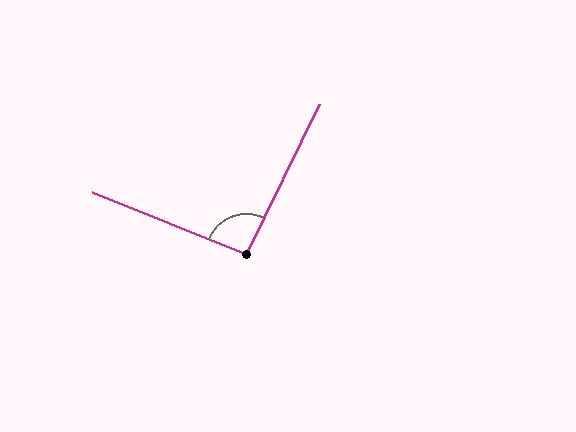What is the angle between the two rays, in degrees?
Approximately 94 degrees.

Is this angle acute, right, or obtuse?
It is approximately a right angle.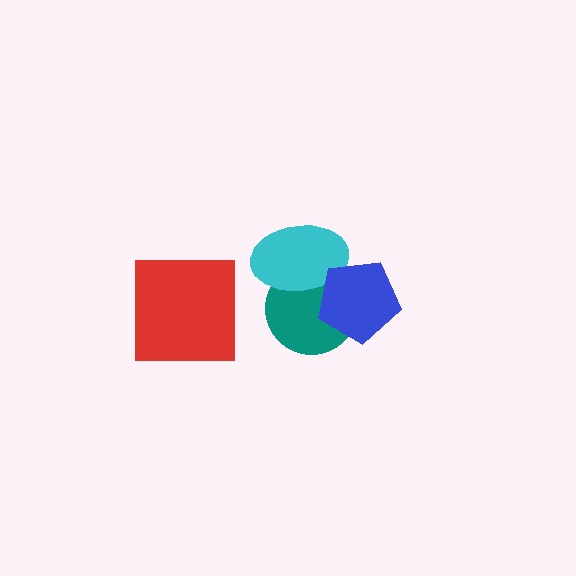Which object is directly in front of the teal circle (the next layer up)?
The cyan ellipse is directly in front of the teal circle.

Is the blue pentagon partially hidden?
No, no other shape covers it.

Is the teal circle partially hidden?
Yes, it is partially covered by another shape.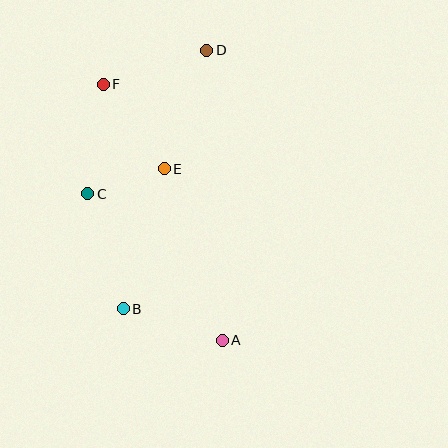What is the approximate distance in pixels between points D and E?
The distance between D and E is approximately 126 pixels.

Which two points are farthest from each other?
Points A and D are farthest from each other.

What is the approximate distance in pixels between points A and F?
The distance between A and F is approximately 282 pixels.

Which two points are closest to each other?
Points C and E are closest to each other.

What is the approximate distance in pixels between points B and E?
The distance between B and E is approximately 146 pixels.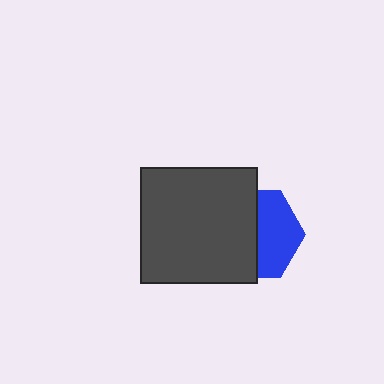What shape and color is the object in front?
The object in front is a dark gray square.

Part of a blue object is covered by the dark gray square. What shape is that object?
It is a hexagon.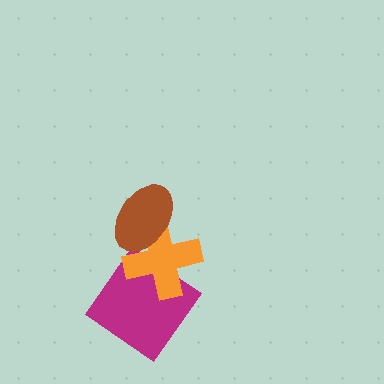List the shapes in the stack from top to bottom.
From top to bottom: the brown ellipse, the orange cross, the magenta diamond.